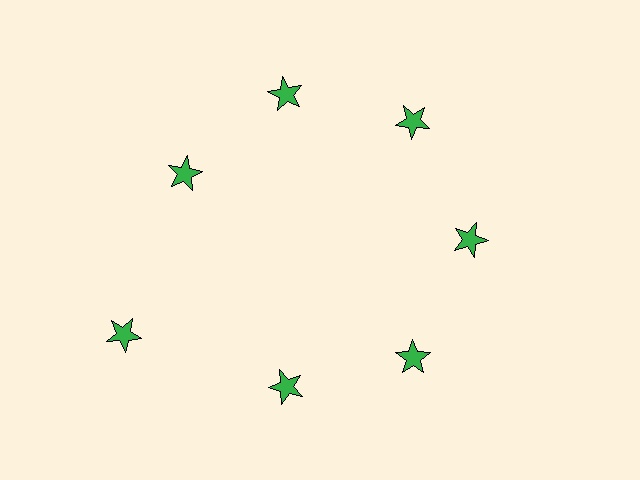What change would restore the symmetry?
The symmetry would be restored by moving it inward, back onto the ring so that all 7 stars sit at equal angles and equal distance from the center.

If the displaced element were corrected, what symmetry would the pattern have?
It would have 7-fold rotational symmetry — the pattern would map onto itself every 51 degrees.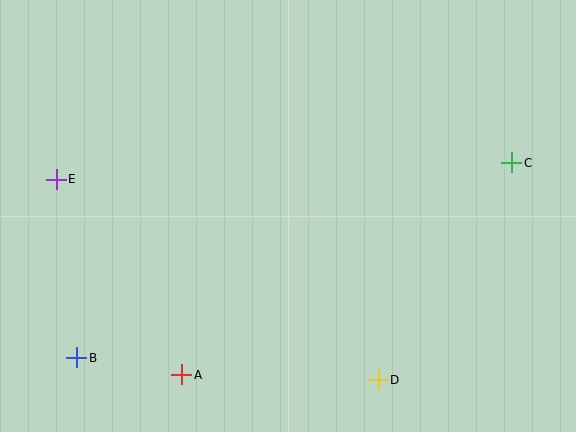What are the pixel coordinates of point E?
Point E is at (56, 179).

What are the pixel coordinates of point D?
Point D is at (378, 380).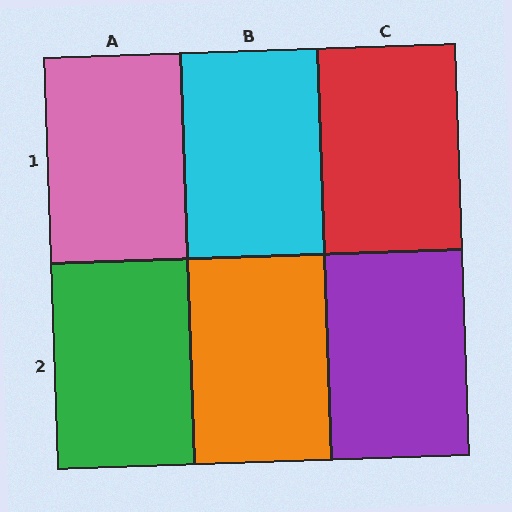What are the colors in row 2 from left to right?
Green, orange, purple.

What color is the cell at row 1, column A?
Pink.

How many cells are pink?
1 cell is pink.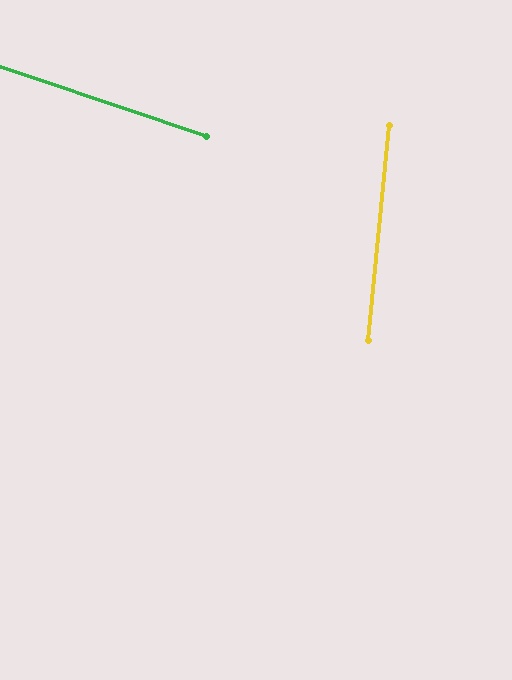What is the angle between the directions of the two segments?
Approximately 77 degrees.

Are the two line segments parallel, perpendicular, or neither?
Neither parallel nor perpendicular — they differ by about 77°.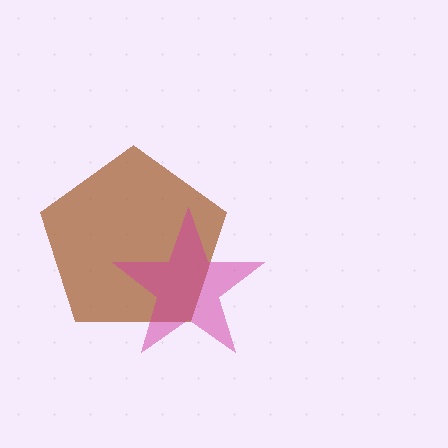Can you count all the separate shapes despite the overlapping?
Yes, there are 2 separate shapes.